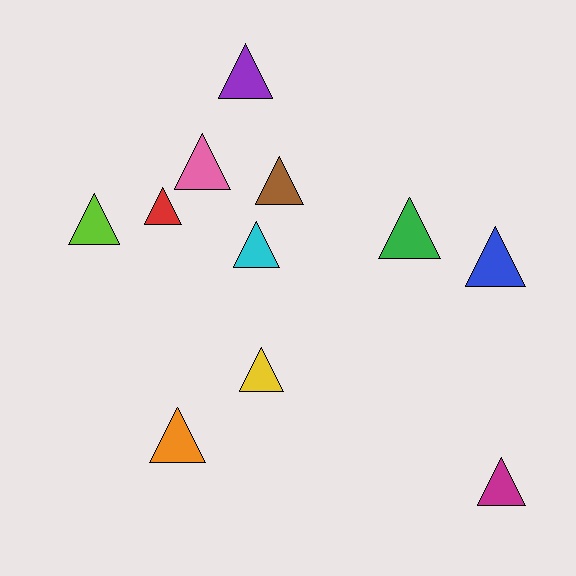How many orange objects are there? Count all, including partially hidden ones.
There is 1 orange object.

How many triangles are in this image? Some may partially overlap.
There are 11 triangles.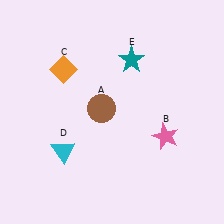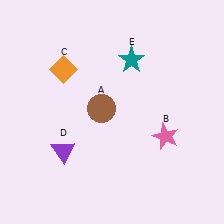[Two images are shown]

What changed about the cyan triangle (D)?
In Image 1, D is cyan. In Image 2, it changed to purple.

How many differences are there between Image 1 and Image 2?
There is 1 difference between the two images.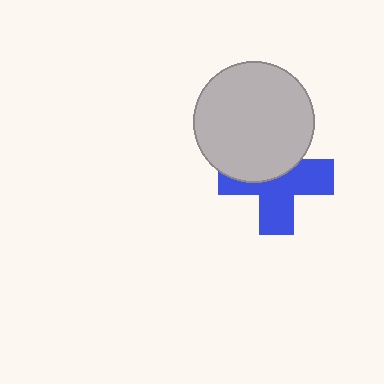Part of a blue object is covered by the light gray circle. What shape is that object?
It is a cross.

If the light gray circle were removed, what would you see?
You would see the complete blue cross.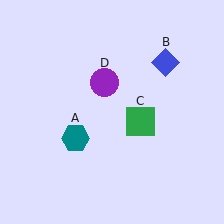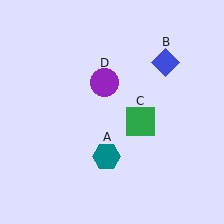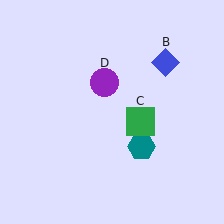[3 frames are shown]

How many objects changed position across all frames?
1 object changed position: teal hexagon (object A).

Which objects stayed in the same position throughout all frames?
Blue diamond (object B) and green square (object C) and purple circle (object D) remained stationary.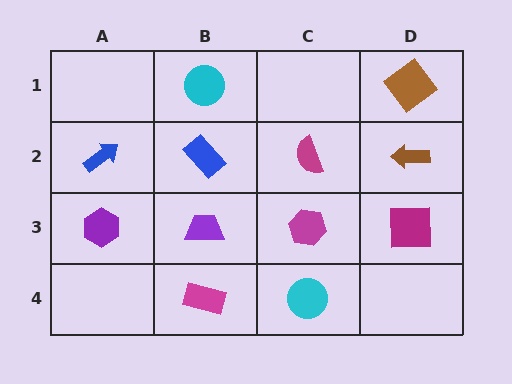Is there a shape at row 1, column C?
No, that cell is empty.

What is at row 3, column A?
A purple hexagon.